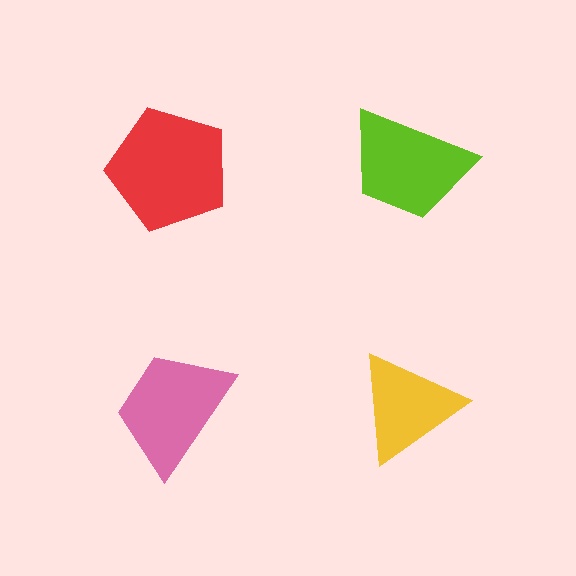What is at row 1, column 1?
A red pentagon.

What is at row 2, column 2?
A yellow triangle.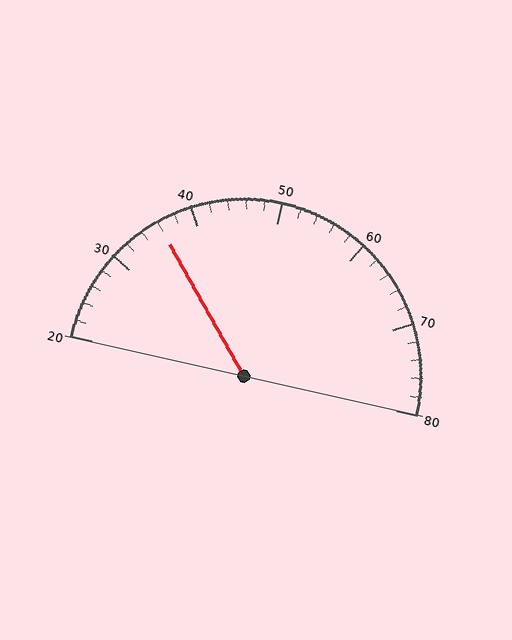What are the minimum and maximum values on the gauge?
The gauge ranges from 20 to 80.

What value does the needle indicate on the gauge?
The needle indicates approximately 36.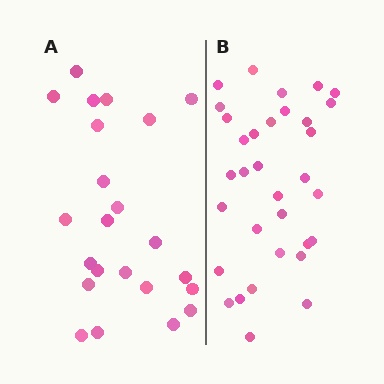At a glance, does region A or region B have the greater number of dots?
Region B (the right region) has more dots.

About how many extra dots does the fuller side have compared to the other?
Region B has roughly 10 or so more dots than region A.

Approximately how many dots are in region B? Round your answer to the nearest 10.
About 30 dots. (The exact count is 33, which rounds to 30.)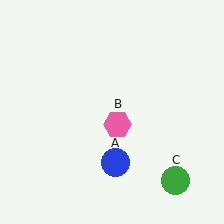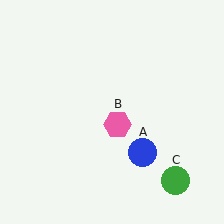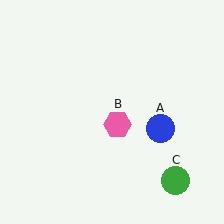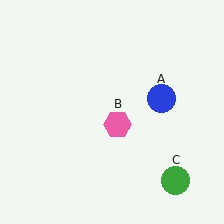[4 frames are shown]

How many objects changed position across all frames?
1 object changed position: blue circle (object A).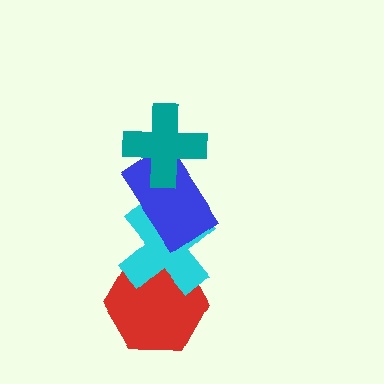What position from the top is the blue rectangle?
The blue rectangle is 2nd from the top.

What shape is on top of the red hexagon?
The cyan cross is on top of the red hexagon.